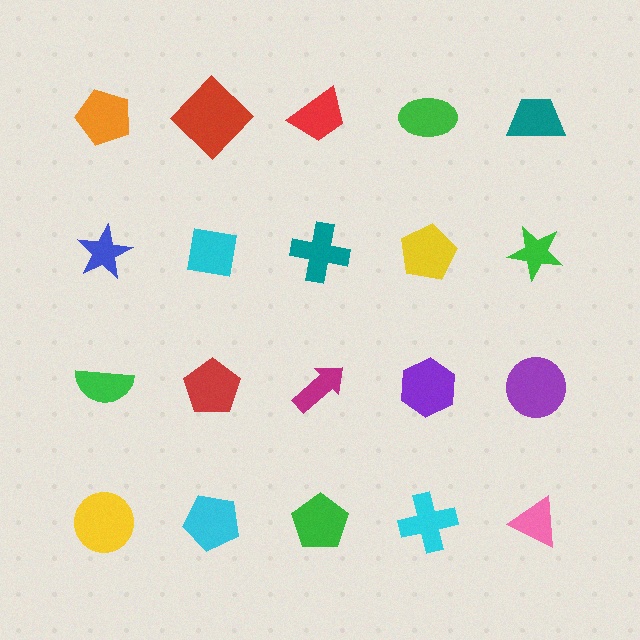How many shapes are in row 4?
5 shapes.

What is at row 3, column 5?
A purple circle.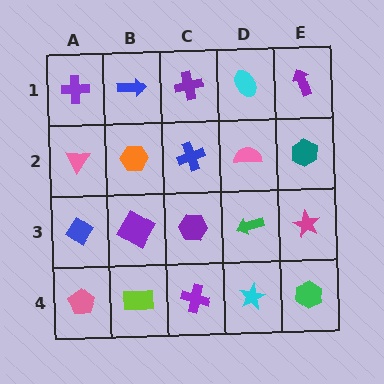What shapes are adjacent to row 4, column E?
A magenta star (row 3, column E), a cyan star (row 4, column D).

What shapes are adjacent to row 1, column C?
A blue cross (row 2, column C), a blue arrow (row 1, column B), a cyan ellipse (row 1, column D).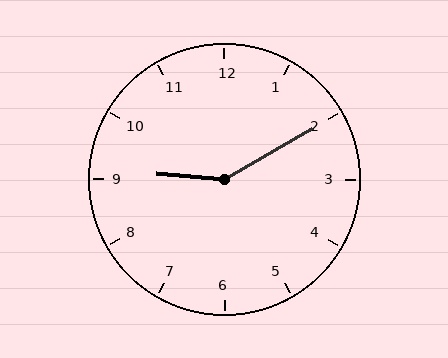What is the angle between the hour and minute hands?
Approximately 145 degrees.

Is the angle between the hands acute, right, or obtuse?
It is obtuse.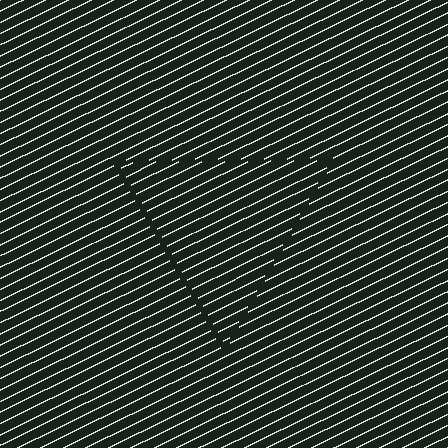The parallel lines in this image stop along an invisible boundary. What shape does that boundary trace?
An illusory triangle. The interior of the shape contains the same grating, shifted by half a period — the contour is defined by the phase discontinuity where line-ends from the inner and outer gratings abut.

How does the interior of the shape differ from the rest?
The interior of the shape contains the same grating, shifted by half a period — the contour is defined by the phase discontinuity where line-ends from the inner and outer gratings abut.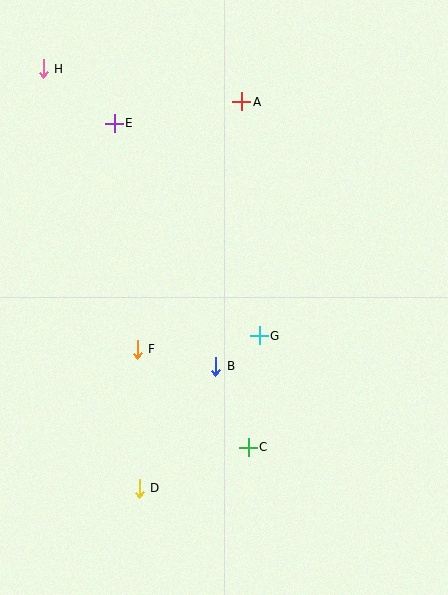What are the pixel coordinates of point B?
Point B is at (216, 366).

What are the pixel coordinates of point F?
Point F is at (137, 349).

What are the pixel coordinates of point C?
Point C is at (248, 447).